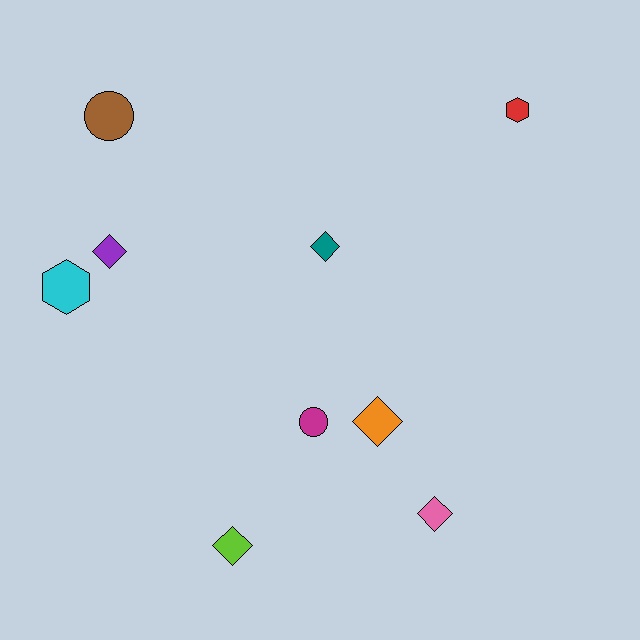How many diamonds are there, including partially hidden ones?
There are 5 diamonds.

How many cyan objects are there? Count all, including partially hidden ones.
There is 1 cyan object.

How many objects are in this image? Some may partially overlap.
There are 9 objects.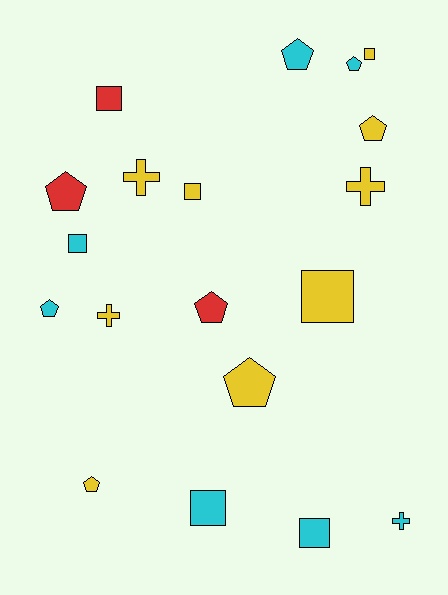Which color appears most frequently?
Yellow, with 9 objects.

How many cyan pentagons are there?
There are 3 cyan pentagons.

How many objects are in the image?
There are 19 objects.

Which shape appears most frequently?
Pentagon, with 8 objects.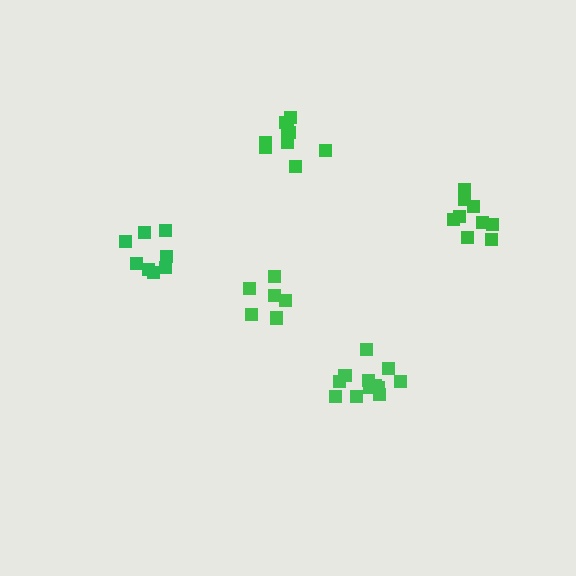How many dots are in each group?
Group 1: 7 dots, Group 2: 8 dots, Group 3: 13 dots, Group 4: 9 dots, Group 5: 9 dots (46 total).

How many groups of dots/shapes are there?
There are 5 groups.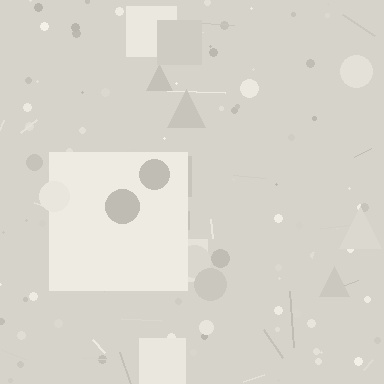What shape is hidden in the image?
A square is hidden in the image.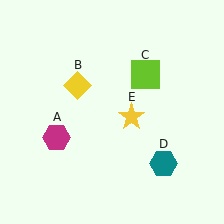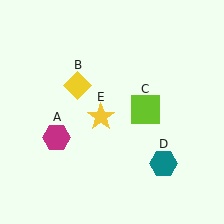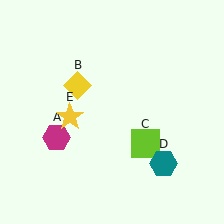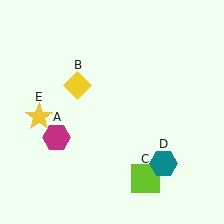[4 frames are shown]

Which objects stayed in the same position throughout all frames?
Magenta hexagon (object A) and yellow diamond (object B) and teal hexagon (object D) remained stationary.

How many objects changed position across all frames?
2 objects changed position: lime square (object C), yellow star (object E).